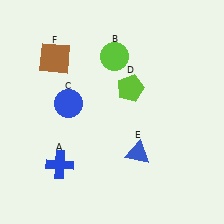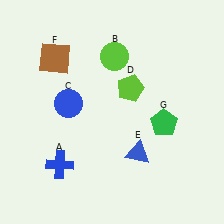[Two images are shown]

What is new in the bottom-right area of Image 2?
A green pentagon (G) was added in the bottom-right area of Image 2.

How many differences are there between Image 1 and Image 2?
There is 1 difference between the two images.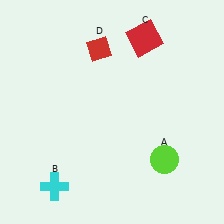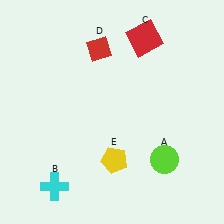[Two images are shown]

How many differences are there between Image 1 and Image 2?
There is 1 difference between the two images.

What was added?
A yellow pentagon (E) was added in Image 2.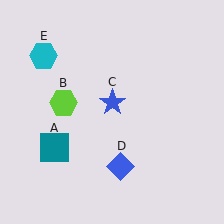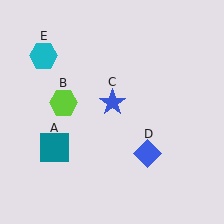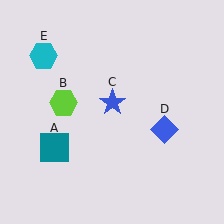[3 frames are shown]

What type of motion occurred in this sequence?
The blue diamond (object D) rotated counterclockwise around the center of the scene.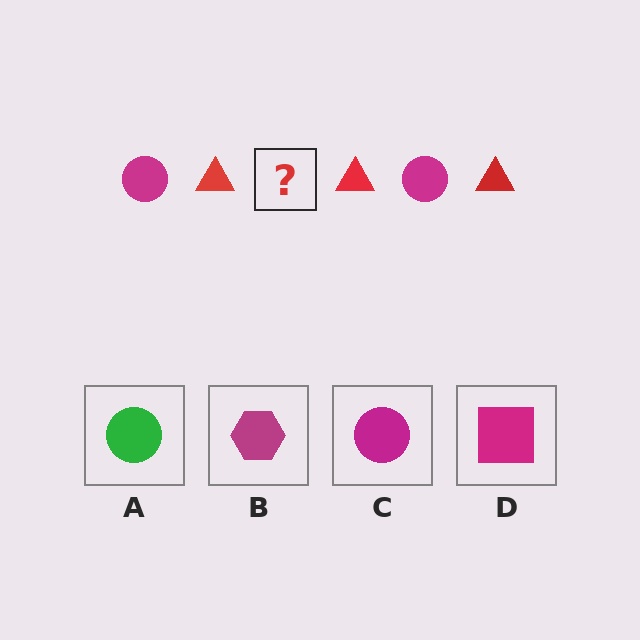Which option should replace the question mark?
Option C.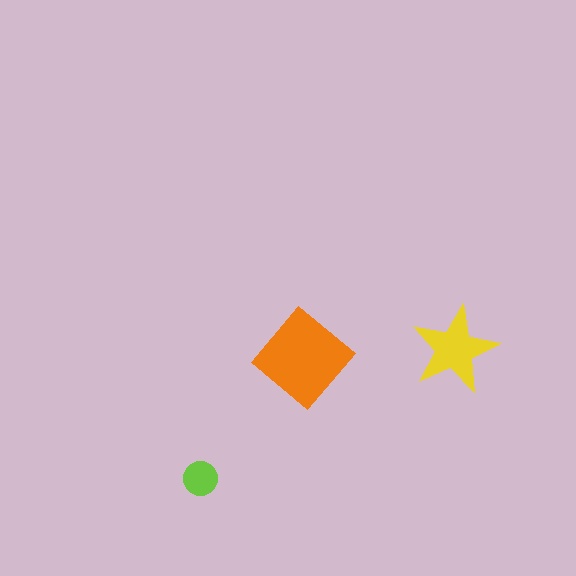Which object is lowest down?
The lime circle is bottommost.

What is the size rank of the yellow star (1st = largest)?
2nd.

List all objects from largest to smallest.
The orange diamond, the yellow star, the lime circle.